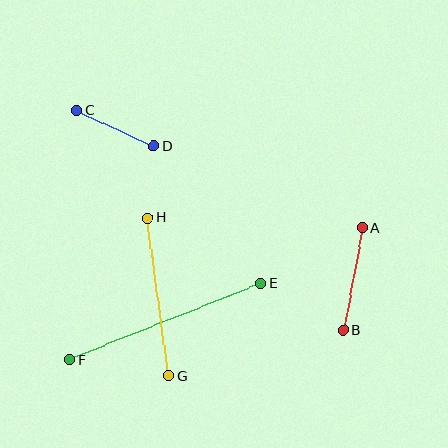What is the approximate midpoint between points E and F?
The midpoint is at approximately (165, 322) pixels.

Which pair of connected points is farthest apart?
Points E and F are farthest apart.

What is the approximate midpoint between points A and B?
The midpoint is at approximately (353, 279) pixels.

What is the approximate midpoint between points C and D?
The midpoint is at approximately (115, 128) pixels.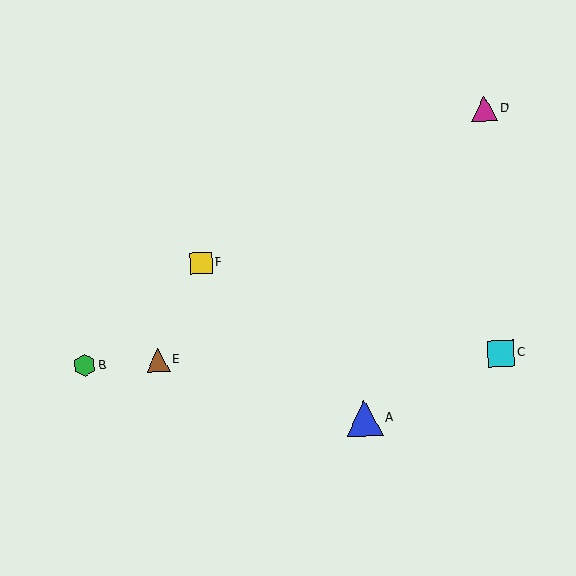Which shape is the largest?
The blue triangle (labeled A) is the largest.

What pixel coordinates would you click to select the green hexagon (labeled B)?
Click at (85, 365) to select the green hexagon B.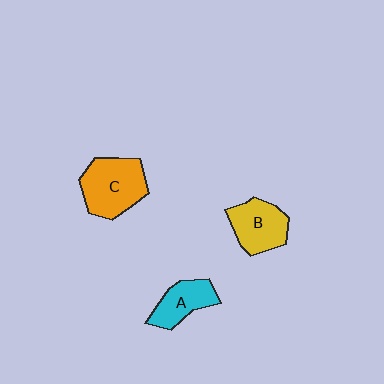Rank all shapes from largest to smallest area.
From largest to smallest: C (orange), B (yellow), A (cyan).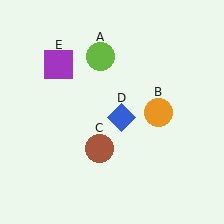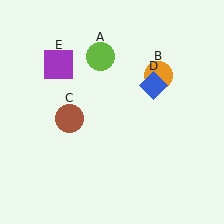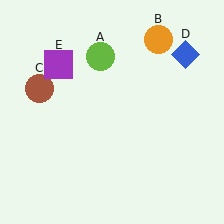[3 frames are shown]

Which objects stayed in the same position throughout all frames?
Lime circle (object A) and purple square (object E) remained stationary.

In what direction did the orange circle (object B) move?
The orange circle (object B) moved up.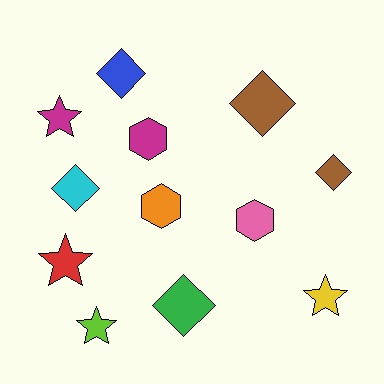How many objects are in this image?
There are 12 objects.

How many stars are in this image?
There are 4 stars.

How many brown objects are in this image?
There are 2 brown objects.